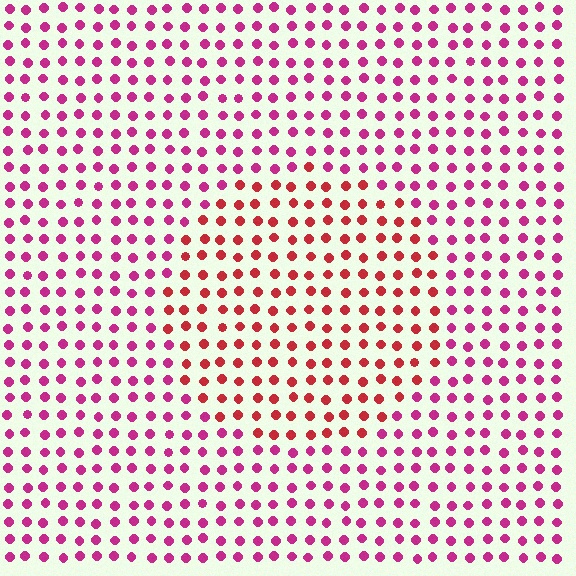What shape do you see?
I see a circle.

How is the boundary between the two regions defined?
The boundary is defined purely by a slight shift in hue (about 33 degrees). Spacing, size, and orientation are identical on both sides.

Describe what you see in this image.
The image is filled with small magenta elements in a uniform arrangement. A circle-shaped region is visible where the elements are tinted to a slightly different hue, forming a subtle color boundary.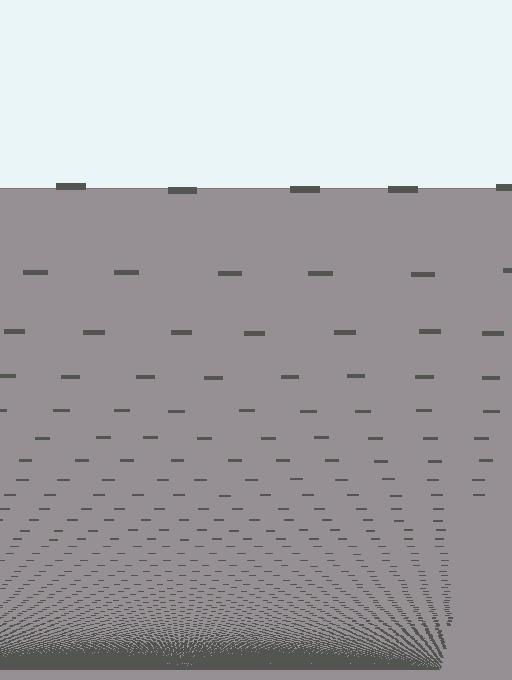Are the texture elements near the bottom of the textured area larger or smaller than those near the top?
Smaller. The gradient is inverted — elements near the bottom are smaller and denser.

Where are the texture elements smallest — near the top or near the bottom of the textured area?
Near the bottom.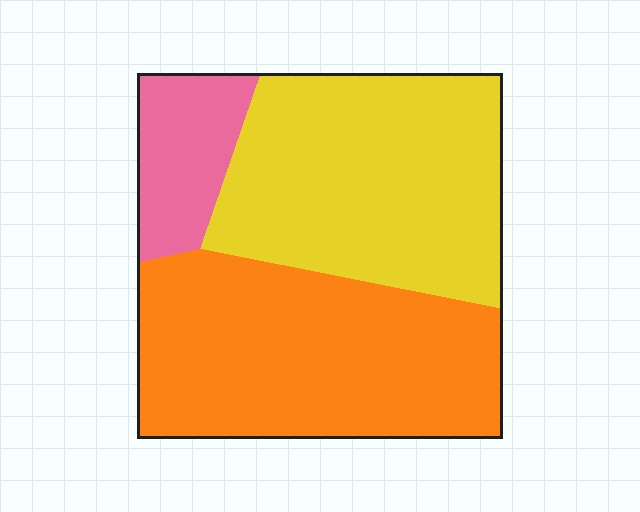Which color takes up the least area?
Pink, at roughly 15%.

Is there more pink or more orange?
Orange.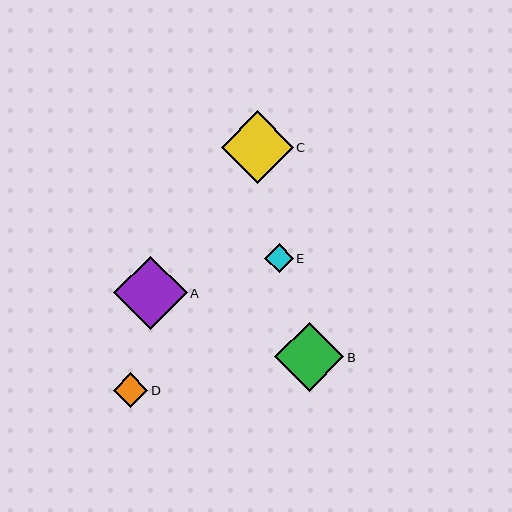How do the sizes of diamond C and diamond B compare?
Diamond C and diamond B are approximately the same size.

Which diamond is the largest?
Diamond A is the largest with a size of approximately 74 pixels.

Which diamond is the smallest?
Diamond E is the smallest with a size of approximately 29 pixels.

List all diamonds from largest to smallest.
From largest to smallest: A, C, B, D, E.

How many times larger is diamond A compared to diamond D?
Diamond A is approximately 2.1 times the size of diamond D.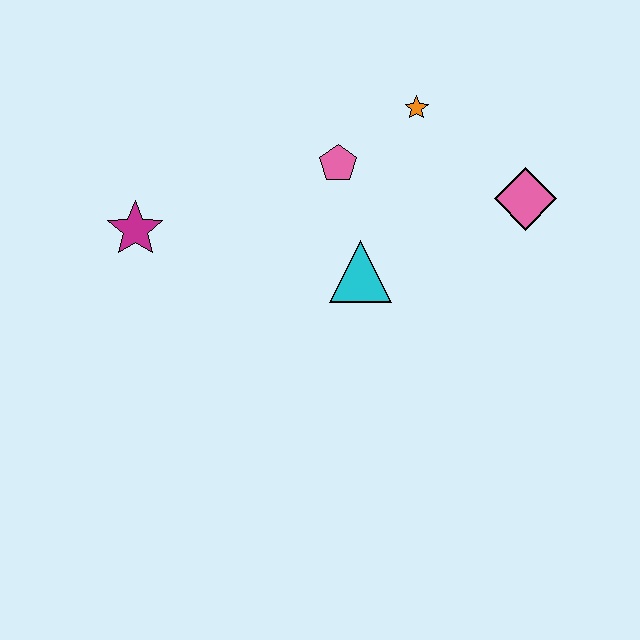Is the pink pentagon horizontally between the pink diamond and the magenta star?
Yes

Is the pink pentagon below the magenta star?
No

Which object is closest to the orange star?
The pink pentagon is closest to the orange star.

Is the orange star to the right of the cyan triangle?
Yes